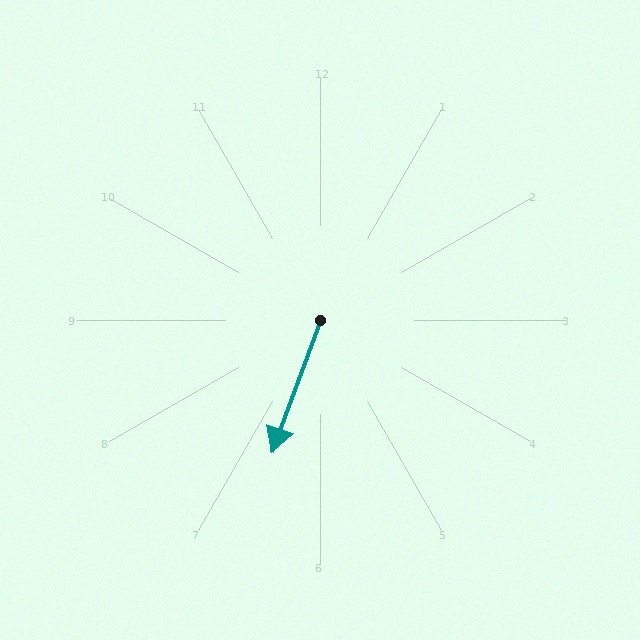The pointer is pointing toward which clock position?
Roughly 7 o'clock.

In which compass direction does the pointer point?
South.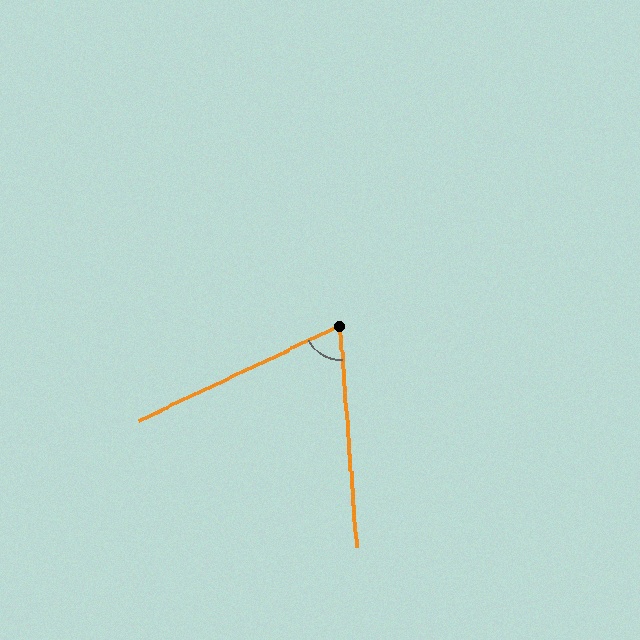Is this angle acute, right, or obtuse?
It is acute.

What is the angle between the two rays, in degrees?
Approximately 69 degrees.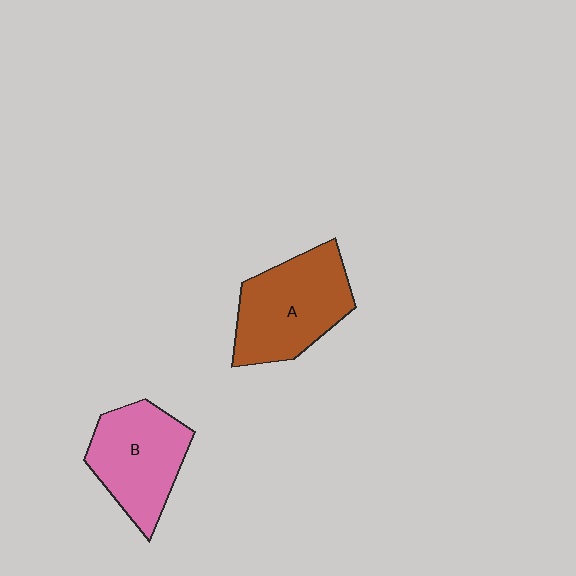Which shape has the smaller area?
Shape B (pink).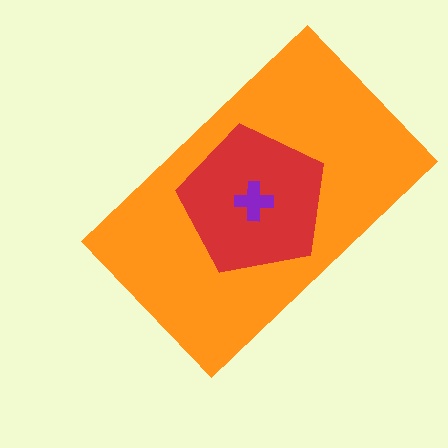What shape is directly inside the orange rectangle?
The red pentagon.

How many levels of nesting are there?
3.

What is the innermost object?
The purple cross.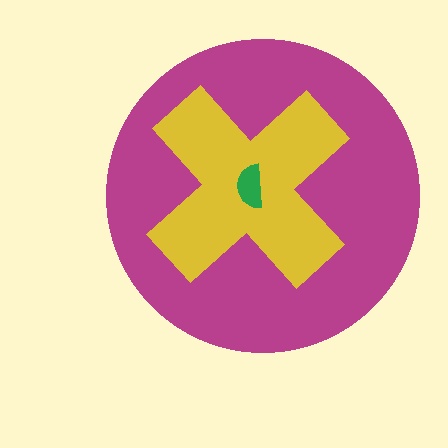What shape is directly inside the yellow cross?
The green semicircle.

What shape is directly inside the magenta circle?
The yellow cross.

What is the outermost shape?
The magenta circle.